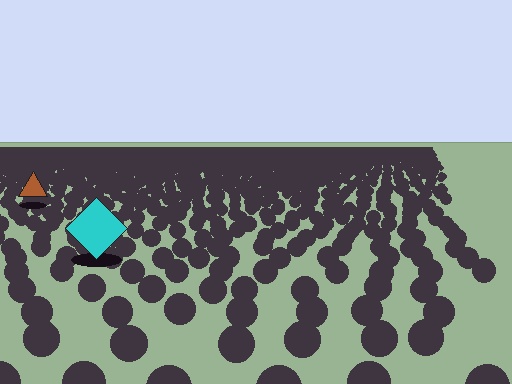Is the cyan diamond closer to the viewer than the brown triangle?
Yes. The cyan diamond is closer — you can tell from the texture gradient: the ground texture is coarser near it.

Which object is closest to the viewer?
The cyan diamond is closest. The texture marks near it are larger and more spread out.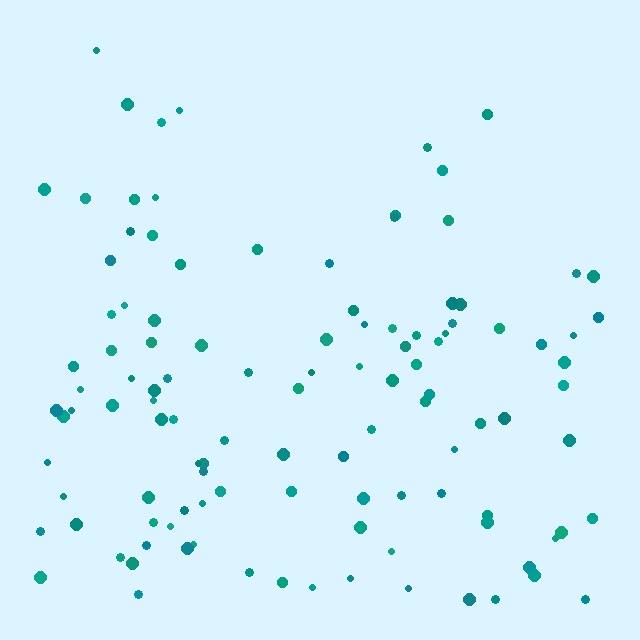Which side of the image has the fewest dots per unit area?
The top.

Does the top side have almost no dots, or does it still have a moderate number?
Still a moderate number, just noticeably fewer than the bottom.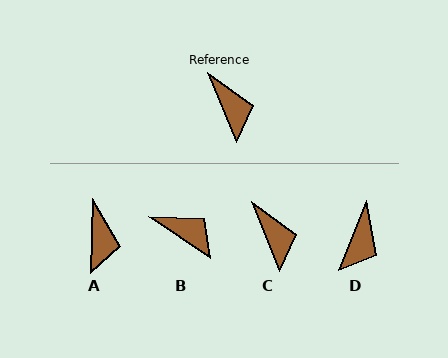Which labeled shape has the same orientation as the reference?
C.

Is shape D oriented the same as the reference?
No, it is off by about 45 degrees.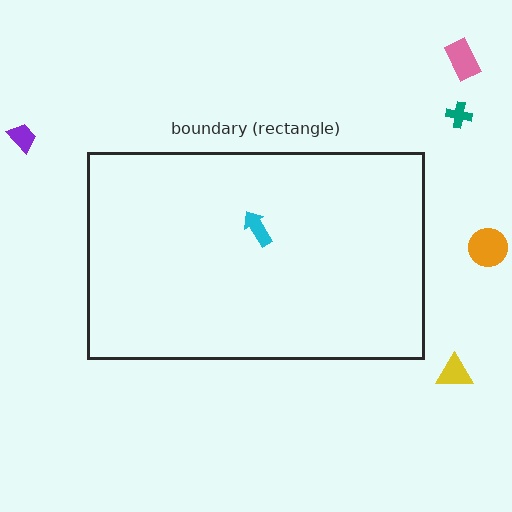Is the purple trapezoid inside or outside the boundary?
Outside.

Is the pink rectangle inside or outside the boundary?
Outside.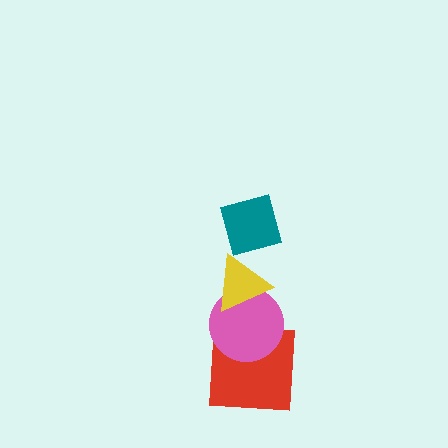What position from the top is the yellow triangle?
The yellow triangle is 2nd from the top.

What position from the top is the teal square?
The teal square is 1st from the top.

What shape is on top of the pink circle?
The yellow triangle is on top of the pink circle.